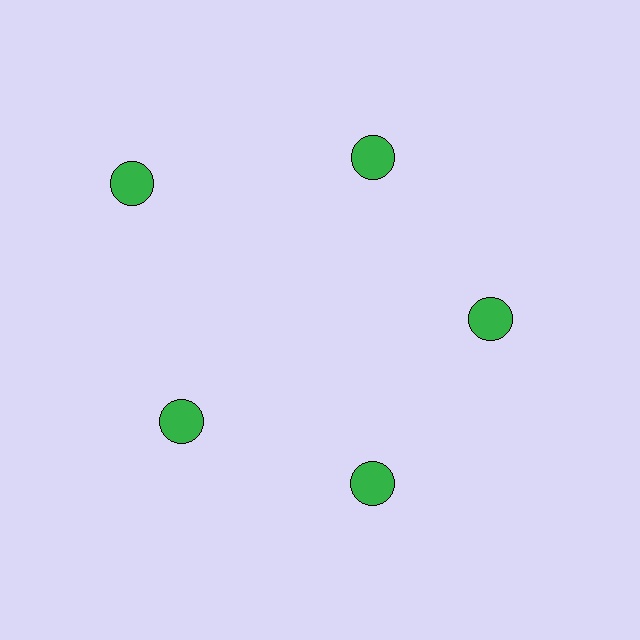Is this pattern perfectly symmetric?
No. The 5 green circles are arranged in a ring, but one element near the 10 o'clock position is pushed outward from the center, breaking the 5-fold rotational symmetry.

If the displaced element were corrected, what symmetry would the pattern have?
It would have 5-fold rotational symmetry — the pattern would map onto itself every 72 degrees.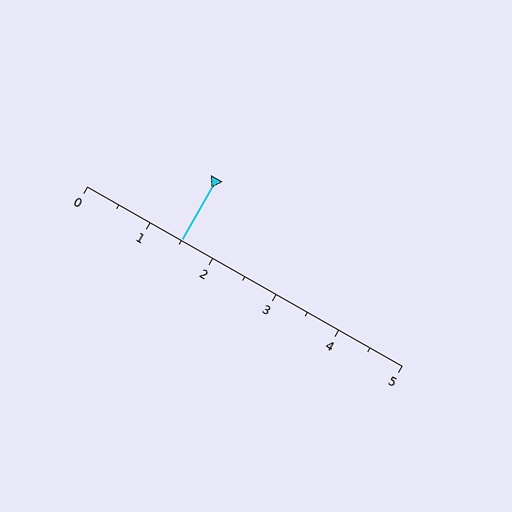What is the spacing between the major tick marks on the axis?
The major ticks are spaced 1 apart.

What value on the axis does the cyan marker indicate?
The marker indicates approximately 1.5.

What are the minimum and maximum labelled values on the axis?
The axis runs from 0 to 5.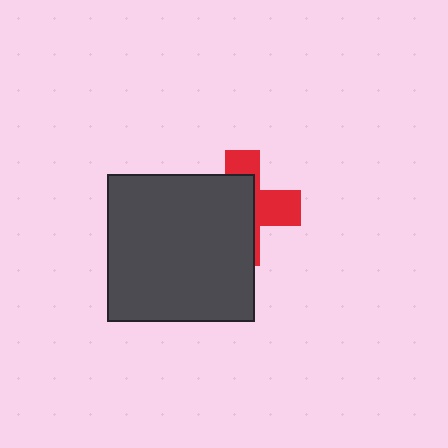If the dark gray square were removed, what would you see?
You would see the complete red cross.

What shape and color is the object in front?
The object in front is a dark gray square.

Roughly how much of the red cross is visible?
A small part of it is visible (roughly 39%).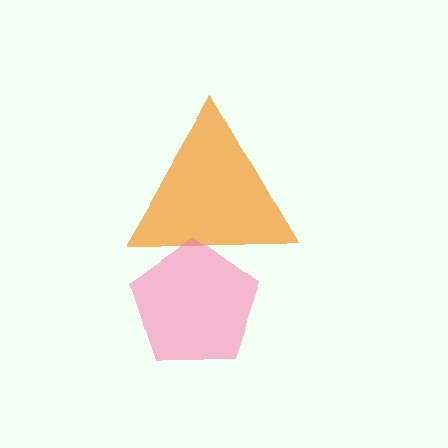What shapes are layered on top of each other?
The layered shapes are: an orange triangle, a pink pentagon.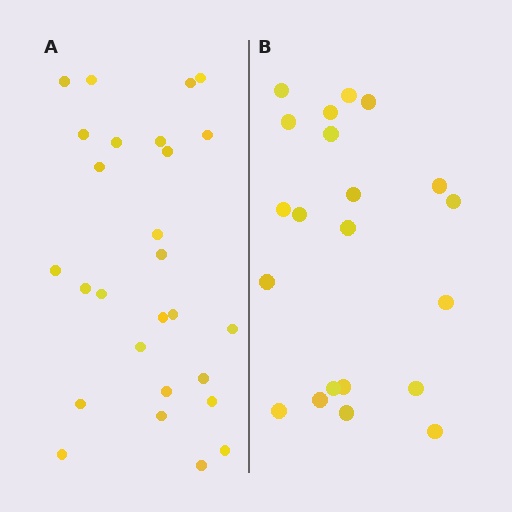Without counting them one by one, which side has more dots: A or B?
Region A (the left region) has more dots.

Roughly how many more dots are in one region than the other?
Region A has about 6 more dots than region B.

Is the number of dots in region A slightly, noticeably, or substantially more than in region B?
Region A has noticeably more, but not dramatically so. The ratio is roughly 1.3 to 1.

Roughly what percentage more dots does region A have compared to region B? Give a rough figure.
About 30% more.